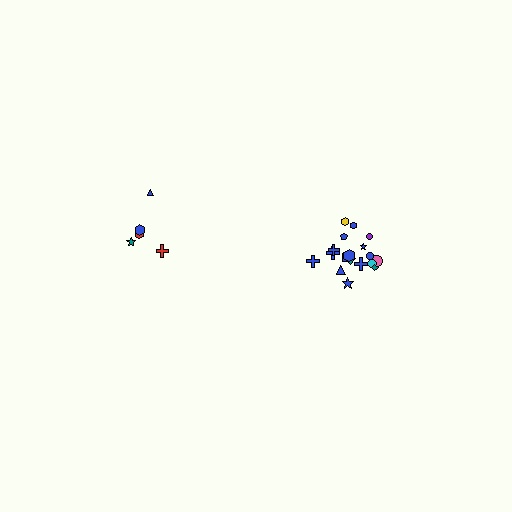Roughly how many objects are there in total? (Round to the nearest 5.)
Roughly 25 objects in total.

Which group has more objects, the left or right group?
The right group.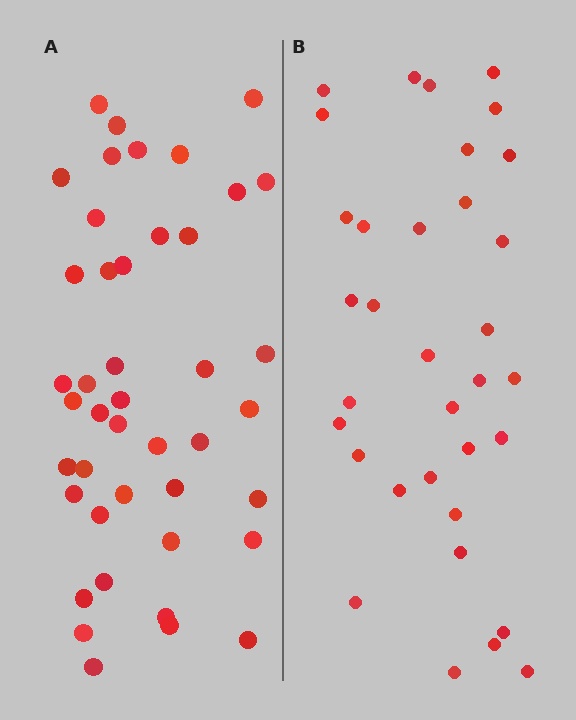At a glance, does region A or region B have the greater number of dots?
Region A (the left region) has more dots.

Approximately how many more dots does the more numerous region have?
Region A has roughly 8 or so more dots than region B.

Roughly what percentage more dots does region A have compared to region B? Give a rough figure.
About 25% more.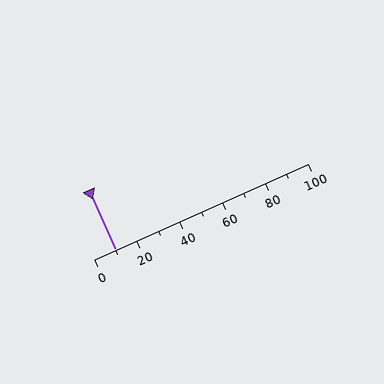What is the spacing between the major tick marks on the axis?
The major ticks are spaced 20 apart.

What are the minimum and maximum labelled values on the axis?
The axis runs from 0 to 100.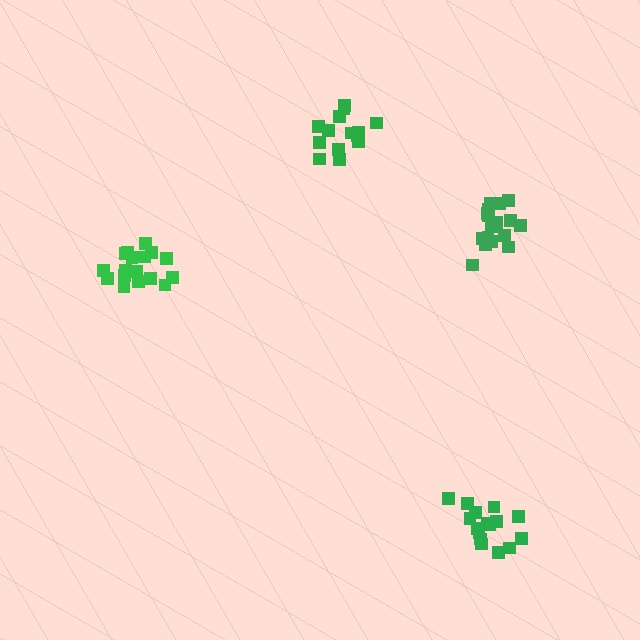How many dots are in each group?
Group 1: 19 dots, Group 2: 18 dots, Group 3: 16 dots, Group 4: 14 dots (67 total).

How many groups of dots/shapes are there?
There are 4 groups.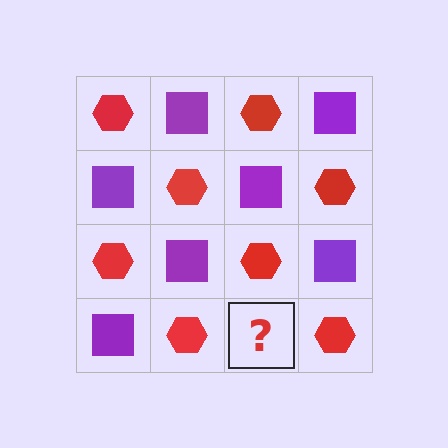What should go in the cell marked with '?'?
The missing cell should contain a purple square.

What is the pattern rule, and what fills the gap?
The rule is that it alternates red hexagon and purple square in a checkerboard pattern. The gap should be filled with a purple square.